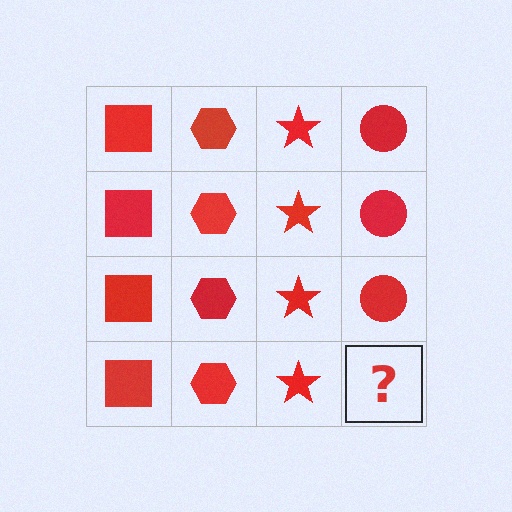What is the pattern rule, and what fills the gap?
The rule is that each column has a consistent shape. The gap should be filled with a red circle.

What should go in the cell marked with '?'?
The missing cell should contain a red circle.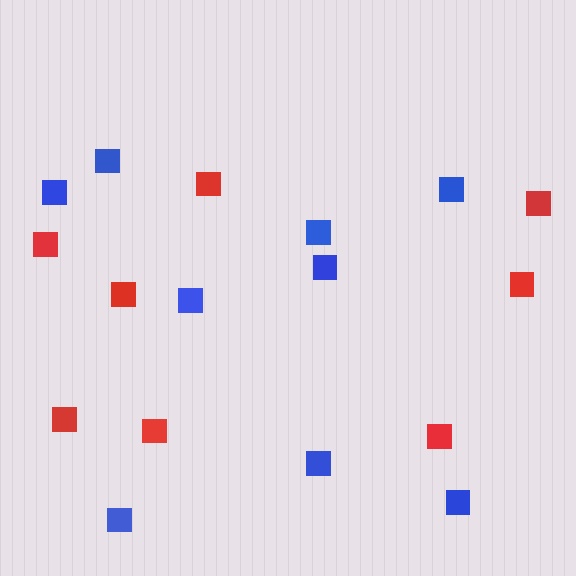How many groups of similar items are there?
There are 2 groups: one group of red squares (8) and one group of blue squares (9).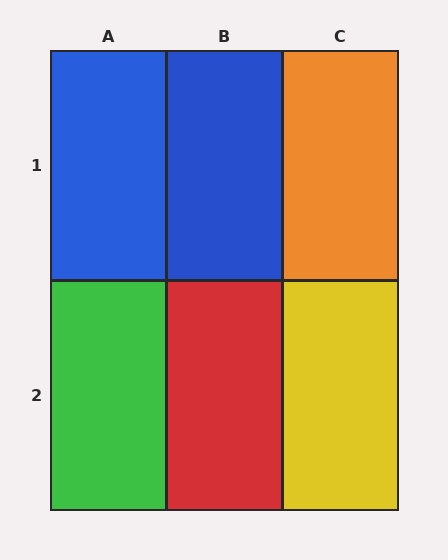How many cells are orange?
1 cell is orange.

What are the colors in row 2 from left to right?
Green, red, yellow.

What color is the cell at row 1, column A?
Blue.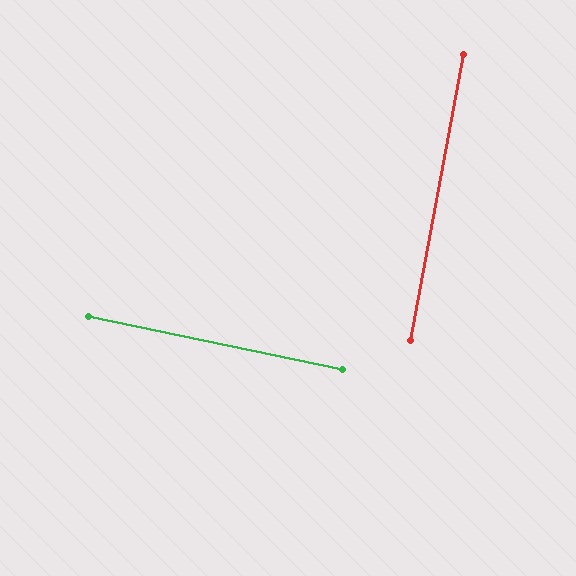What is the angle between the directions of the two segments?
Approximately 89 degrees.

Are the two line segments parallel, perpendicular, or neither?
Perpendicular — they meet at approximately 89°.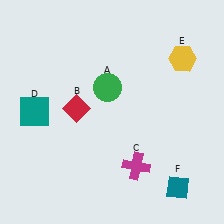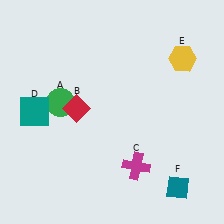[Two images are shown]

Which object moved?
The green circle (A) moved left.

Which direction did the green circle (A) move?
The green circle (A) moved left.